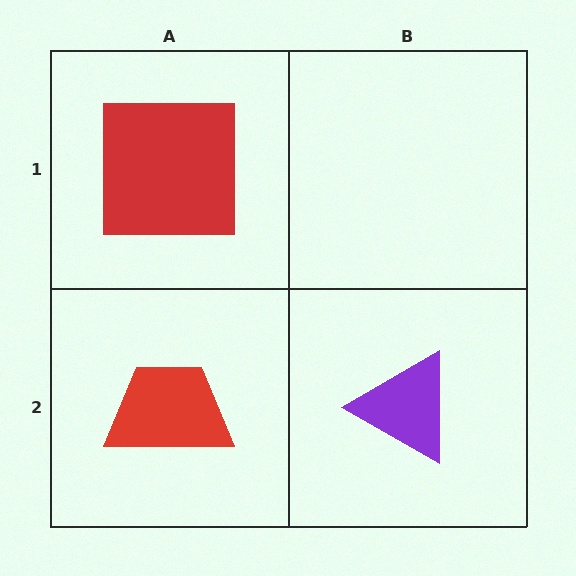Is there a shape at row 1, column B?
No, that cell is empty.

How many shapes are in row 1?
1 shape.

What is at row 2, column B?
A purple triangle.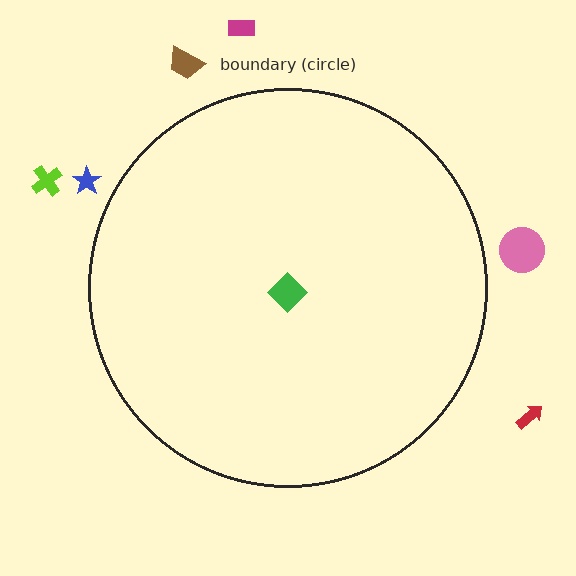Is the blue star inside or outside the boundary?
Outside.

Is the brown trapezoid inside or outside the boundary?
Outside.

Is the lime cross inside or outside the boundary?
Outside.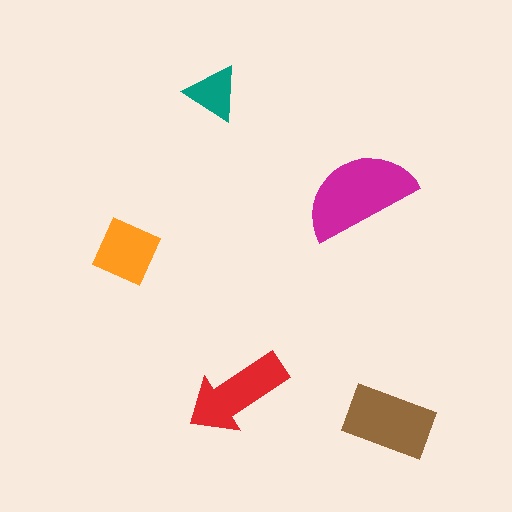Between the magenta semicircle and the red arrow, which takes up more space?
The magenta semicircle.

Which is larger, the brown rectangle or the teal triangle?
The brown rectangle.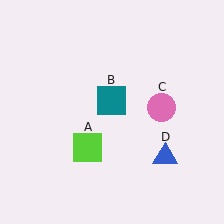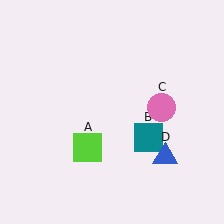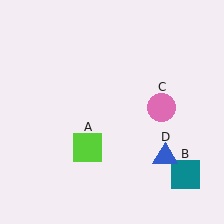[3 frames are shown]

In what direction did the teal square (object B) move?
The teal square (object B) moved down and to the right.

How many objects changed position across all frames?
1 object changed position: teal square (object B).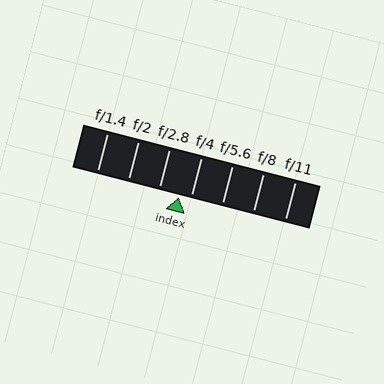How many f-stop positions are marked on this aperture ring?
There are 7 f-stop positions marked.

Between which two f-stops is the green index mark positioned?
The index mark is between f/2.8 and f/4.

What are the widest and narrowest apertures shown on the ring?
The widest aperture shown is f/1.4 and the narrowest is f/11.